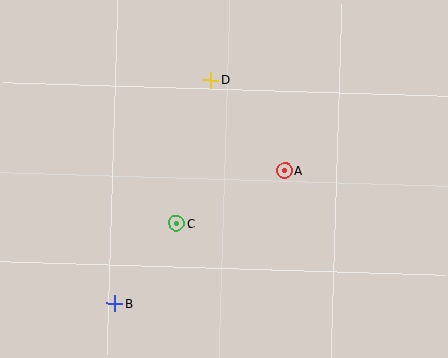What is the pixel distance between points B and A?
The distance between B and A is 215 pixels.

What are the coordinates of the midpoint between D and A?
The midpoint between D and A is at (248, 125).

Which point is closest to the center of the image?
Point A at (284, 170) is closest to the center.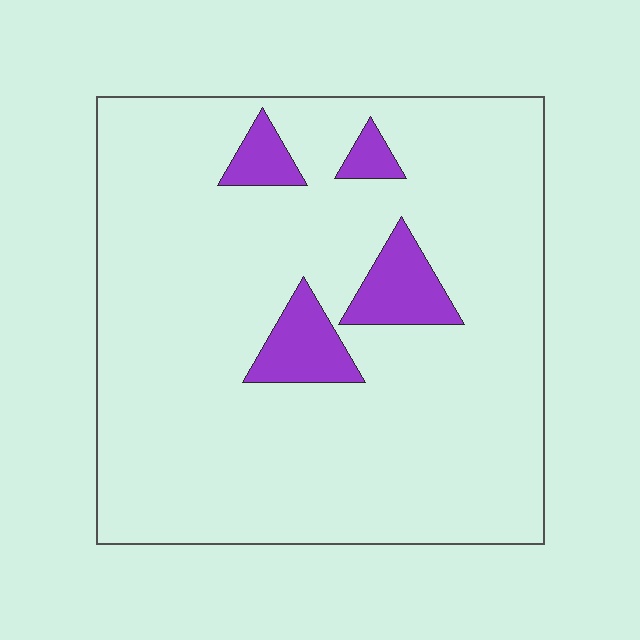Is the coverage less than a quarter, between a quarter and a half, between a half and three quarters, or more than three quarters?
Less than a quarter.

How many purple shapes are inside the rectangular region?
4.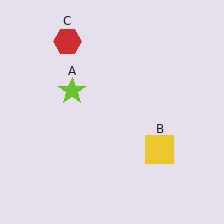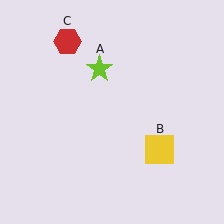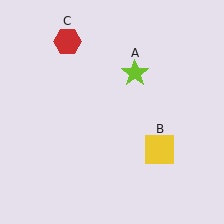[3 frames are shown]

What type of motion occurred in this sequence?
The lime star (object A) rotated clockwise around the center of the scene.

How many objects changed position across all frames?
1 object changed position: lime star (object A).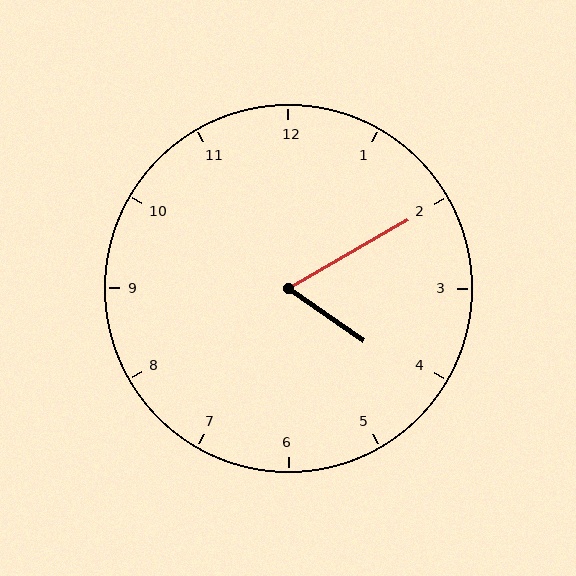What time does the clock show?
4:10.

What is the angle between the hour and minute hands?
Approximately 65 degrees.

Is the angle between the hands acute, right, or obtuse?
It is acute.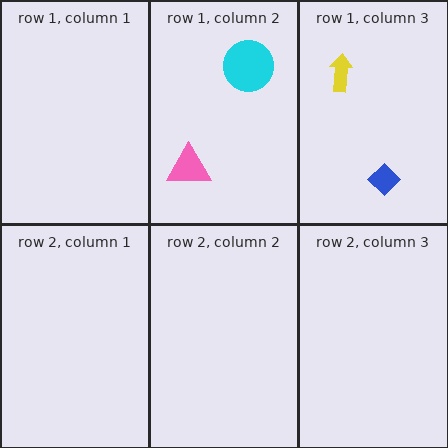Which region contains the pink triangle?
The row 1, column 2 region.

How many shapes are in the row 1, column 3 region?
2.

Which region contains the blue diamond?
The row 1, column 3 region.